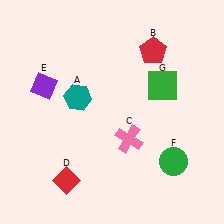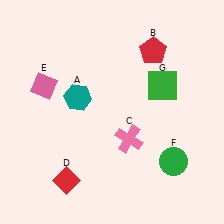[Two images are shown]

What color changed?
The diamond (E) changed from purple in Image 1 to pink in Image 2.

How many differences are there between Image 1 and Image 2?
There is 1 difference between the two images.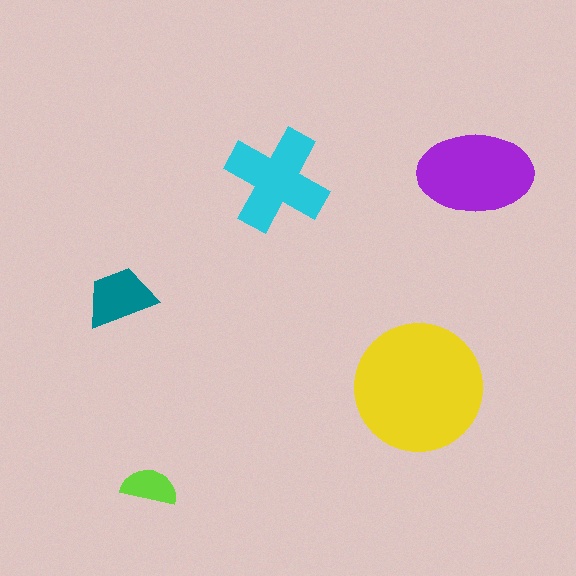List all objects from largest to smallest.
The yellow circle, the purple ellipse, the cyan cross, the teal trapezoid, the lime semicircle.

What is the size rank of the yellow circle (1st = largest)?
1st.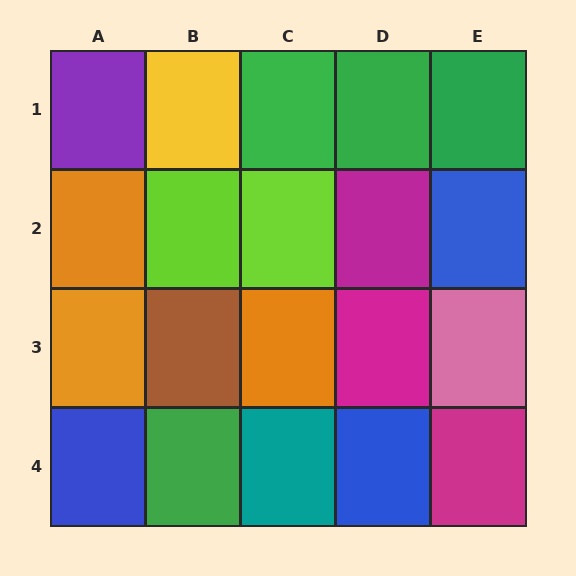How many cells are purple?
1 cell is purple.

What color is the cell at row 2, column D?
Magenta.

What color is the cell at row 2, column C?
Lime.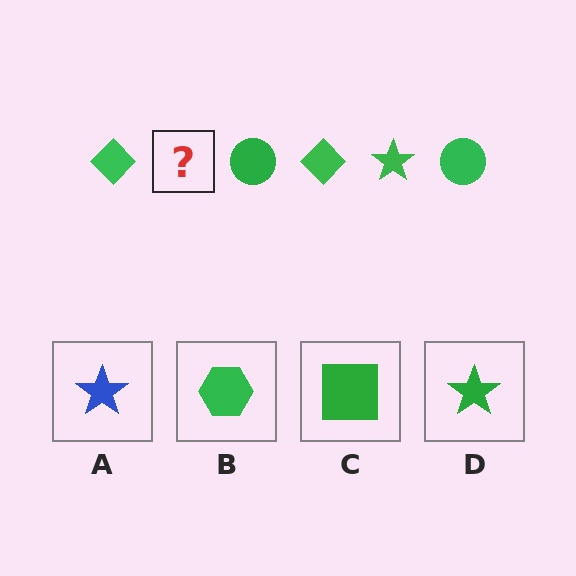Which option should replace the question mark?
Option D.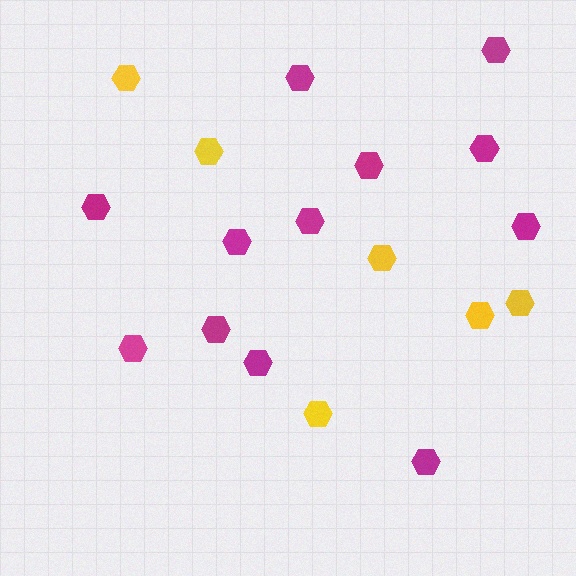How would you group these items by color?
There are 2 groups: one group of yellow hexagons (6) and one group of magenta hexagons (12).